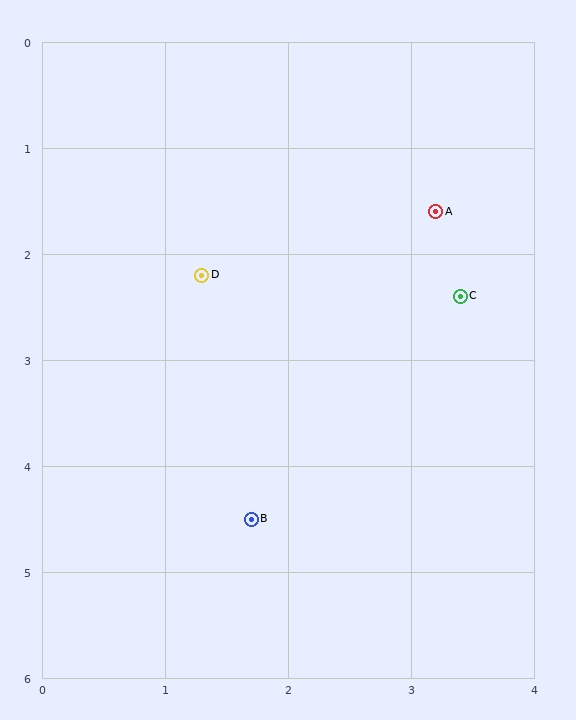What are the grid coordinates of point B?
Point B is at approximately (1.7, 4.5).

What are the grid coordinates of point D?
Point D is at approximately (1.3, 2.2).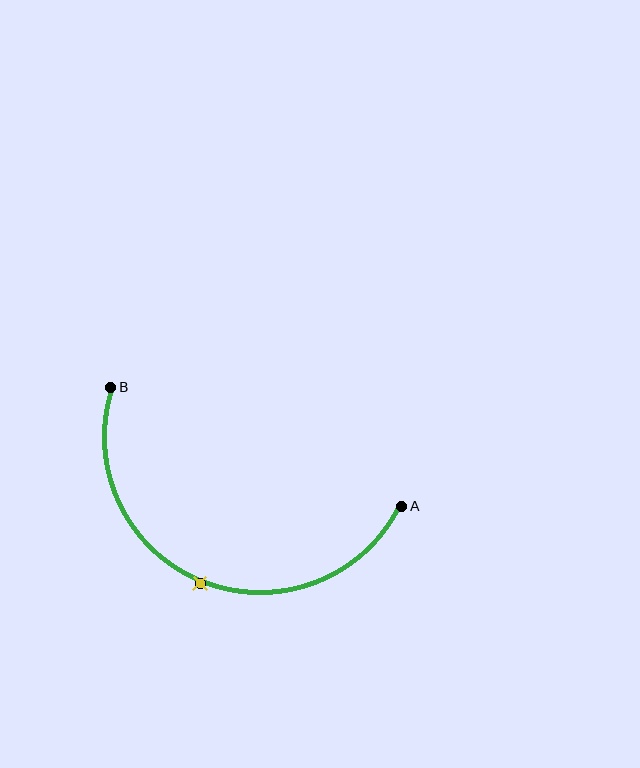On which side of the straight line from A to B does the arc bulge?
The arc bulges below the straight line connecting A and B.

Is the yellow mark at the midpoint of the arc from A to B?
Yes. The yellow mark lies on the arc at equal arc-length from both A and B — it is the arc midpoint.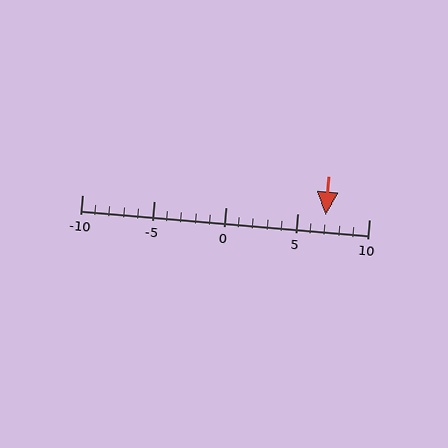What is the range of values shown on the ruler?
The ruler shows values from -10 to 10.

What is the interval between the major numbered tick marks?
The major tick marks are spaced 5 units apart.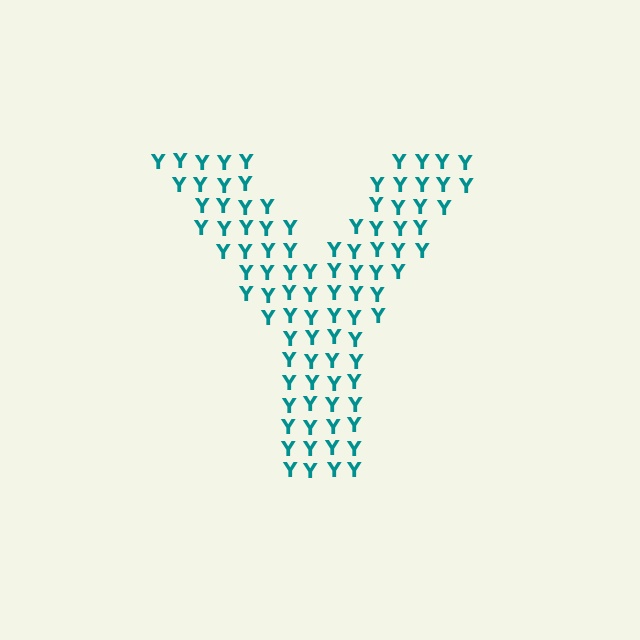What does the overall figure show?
The overall figure shows the letter Y.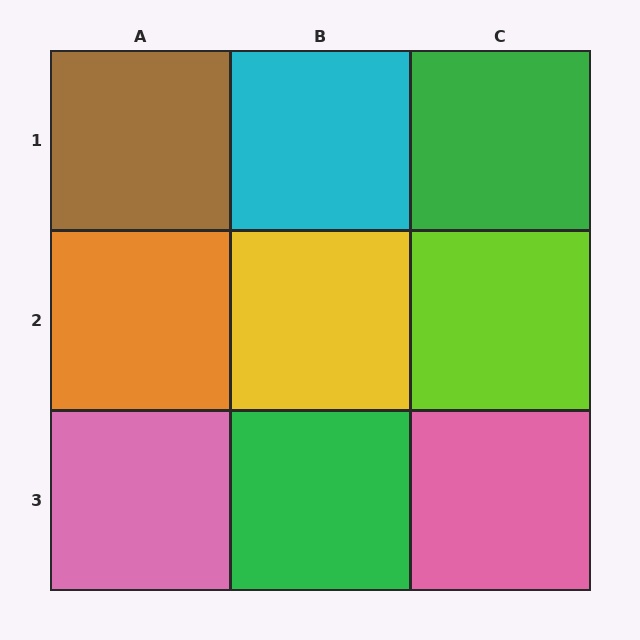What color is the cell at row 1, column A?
Brown.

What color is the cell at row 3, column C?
Pink.